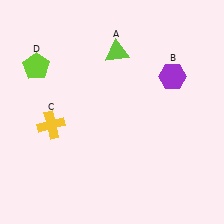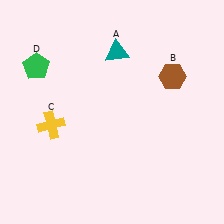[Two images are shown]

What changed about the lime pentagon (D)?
In Image 1, D is lime. In Image 2, it changed to green.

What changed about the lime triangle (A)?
In Image 1, A is lime. In Image 2, it changed to teal.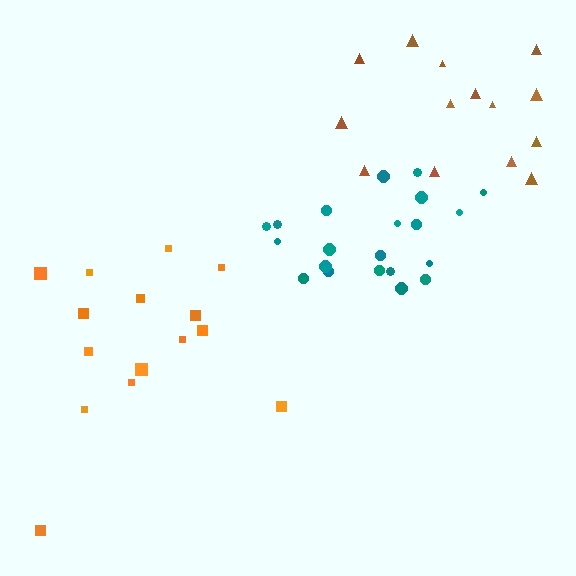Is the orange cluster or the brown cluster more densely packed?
Orange.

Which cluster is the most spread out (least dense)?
Brown.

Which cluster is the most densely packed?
Teal.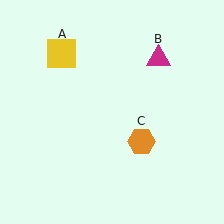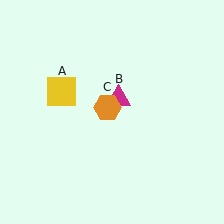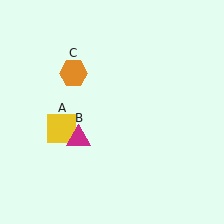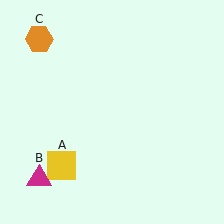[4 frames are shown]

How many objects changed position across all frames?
3 objects changed position: yellow square (object A), magenta triangle (object B), orange hexagon (object C).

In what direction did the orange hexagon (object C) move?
The orange hexagon (object C) moved up and to the left.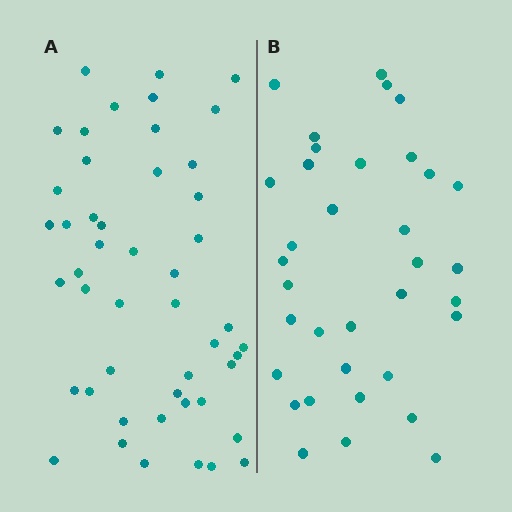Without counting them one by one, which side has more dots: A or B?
Region A (the left region) has more dots.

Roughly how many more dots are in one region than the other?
Region A has approximately 15 more dots than region B.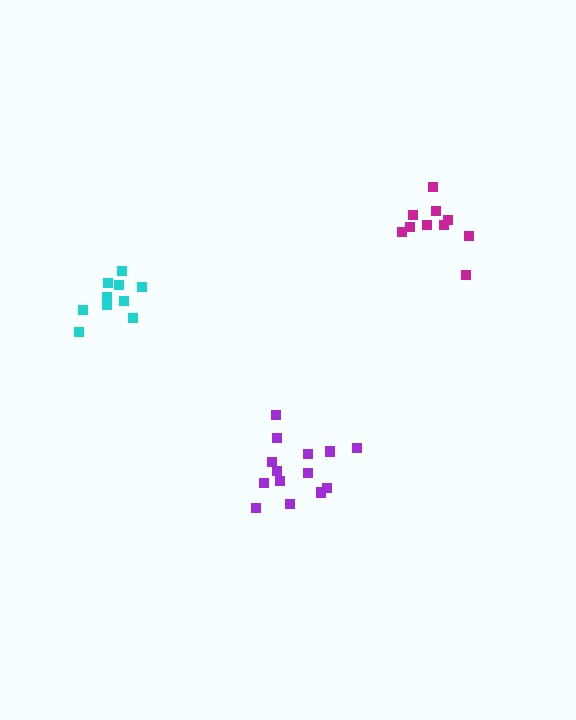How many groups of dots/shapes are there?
There are 3 groups.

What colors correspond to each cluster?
The clusters are colored: cyan, purple, magenta.